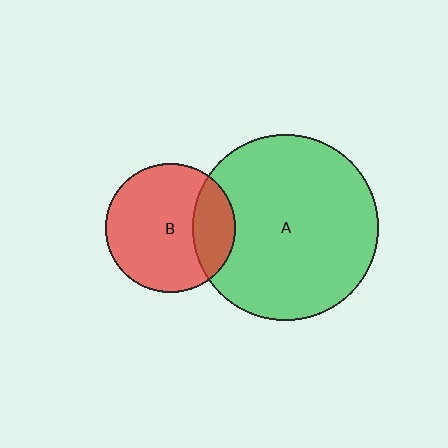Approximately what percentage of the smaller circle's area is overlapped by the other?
Approximately 25%.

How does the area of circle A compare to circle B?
Approximately 2.1 times.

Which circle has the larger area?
Circle A (green).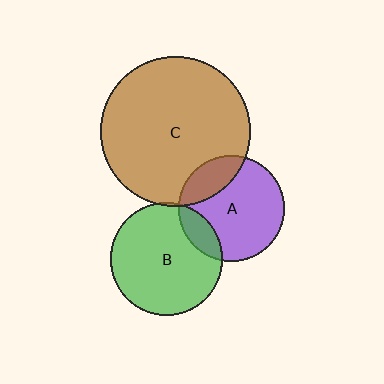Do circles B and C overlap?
Yes.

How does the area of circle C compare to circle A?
Approximately 2.0 times.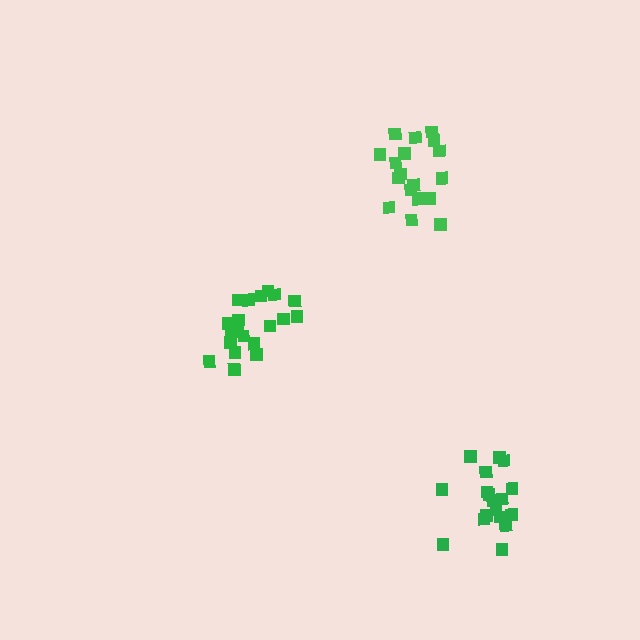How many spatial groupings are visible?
There are 3 spatial groupings.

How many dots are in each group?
Group 1: 20 dots, Group 2: 18 dots, Group 3: 18 dots (56 total).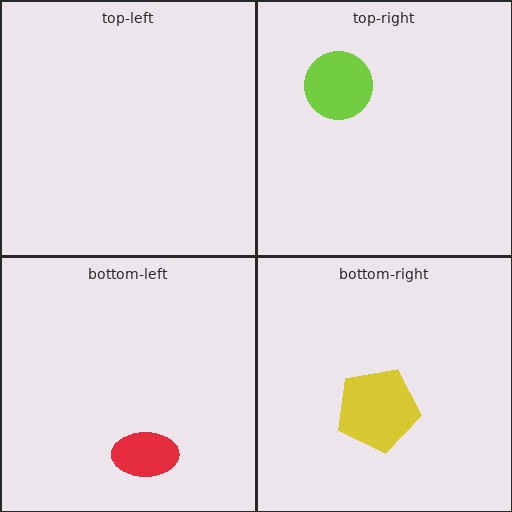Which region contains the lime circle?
The top-right region.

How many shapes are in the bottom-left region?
1.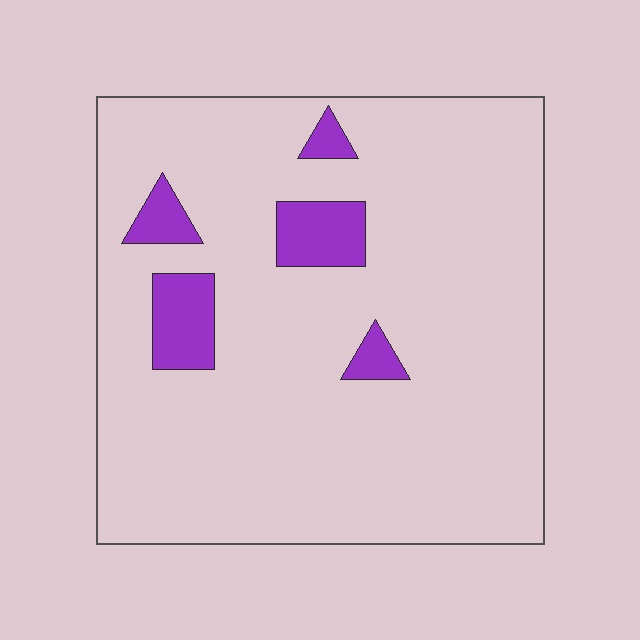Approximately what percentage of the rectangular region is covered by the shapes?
Approximately 10%.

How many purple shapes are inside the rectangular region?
5.